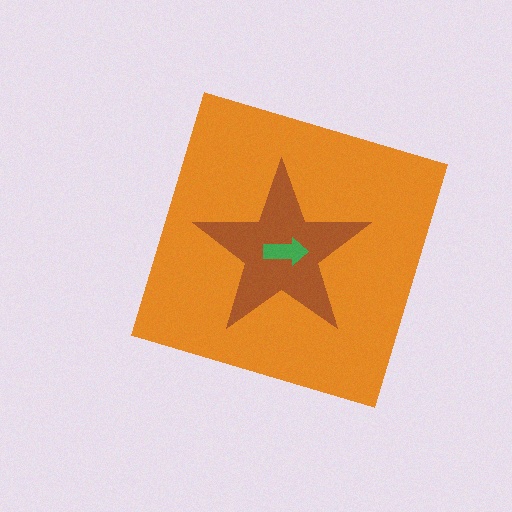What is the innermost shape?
The green arrow.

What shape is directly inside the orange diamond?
The brown star.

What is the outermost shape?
The orange diamond.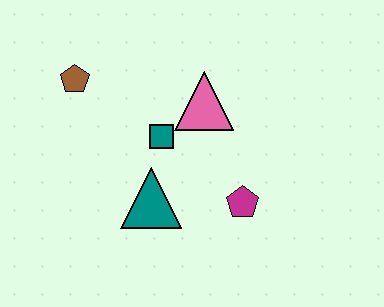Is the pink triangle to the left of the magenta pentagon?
Yes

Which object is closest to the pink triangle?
The teal square is closest to the pink triangle.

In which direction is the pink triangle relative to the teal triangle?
The pink triangle is above the teal triangle.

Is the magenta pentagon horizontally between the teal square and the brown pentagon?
No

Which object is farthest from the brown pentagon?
The magenta pentagon is farthest from the brown pentagon.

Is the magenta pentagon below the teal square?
Yes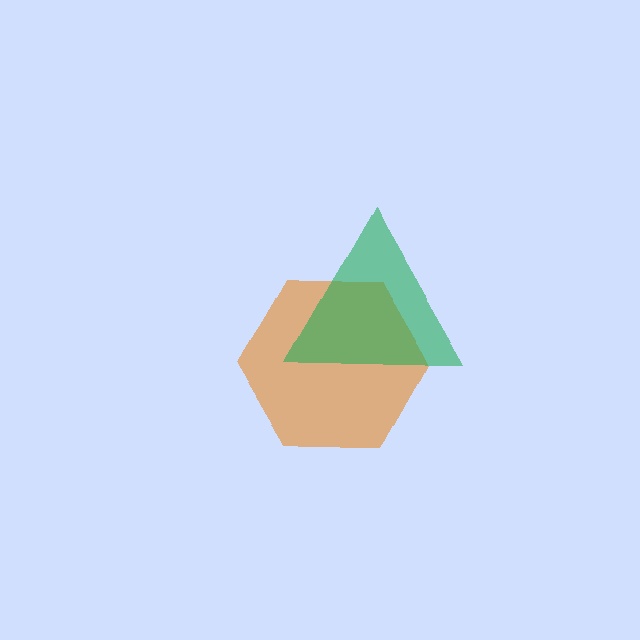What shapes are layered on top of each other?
The layered shapes are: an orange hexagon, a green triangle.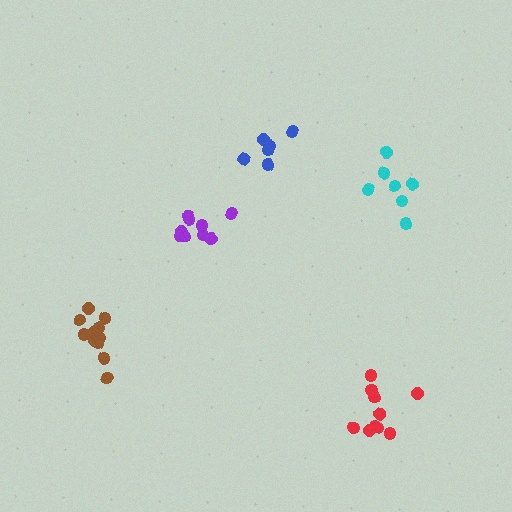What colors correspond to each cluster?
The clusters are colored: cyan, purple, red, brown, blue.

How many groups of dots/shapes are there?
There are 5 groups.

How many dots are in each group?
Group 1: 7 dots, Group 2: 9 dots, Group 3: 10 dots, Group 4: 11 dots, Group 5: 6 dots (43 total).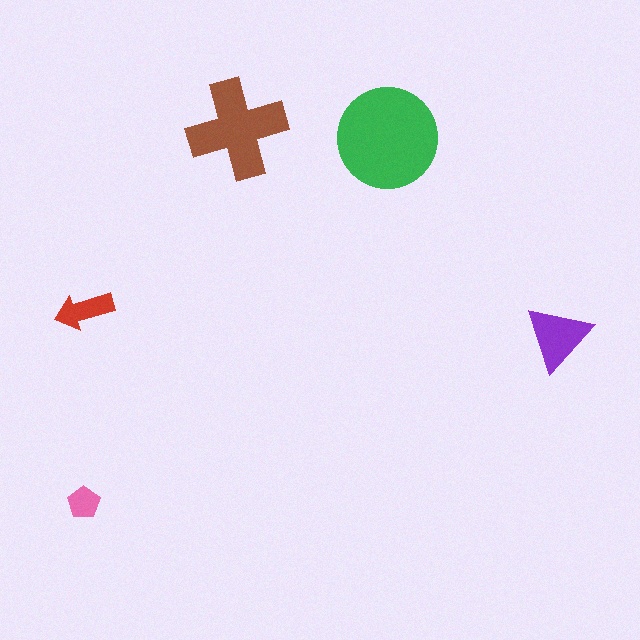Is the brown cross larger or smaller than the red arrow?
Larger.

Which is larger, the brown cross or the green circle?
The green circle.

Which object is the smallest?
The pink pentagon.